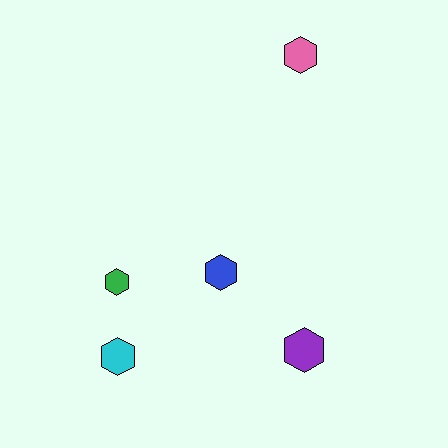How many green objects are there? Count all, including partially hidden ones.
There is 1 green object.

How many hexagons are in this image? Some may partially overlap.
There are 5 hexagons.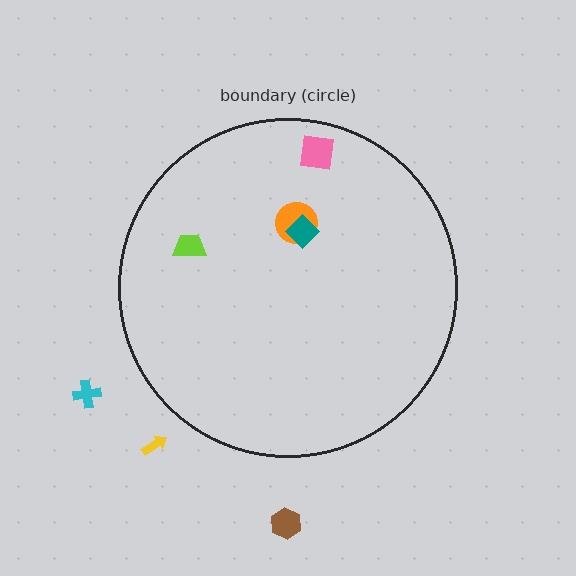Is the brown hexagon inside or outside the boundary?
Outside.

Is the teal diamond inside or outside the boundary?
Inside.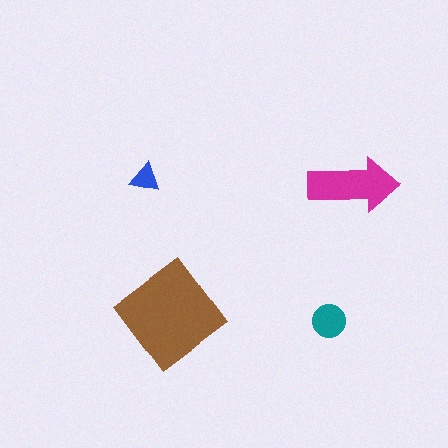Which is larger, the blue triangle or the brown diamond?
The brown diamond.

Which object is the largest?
The brown diamond.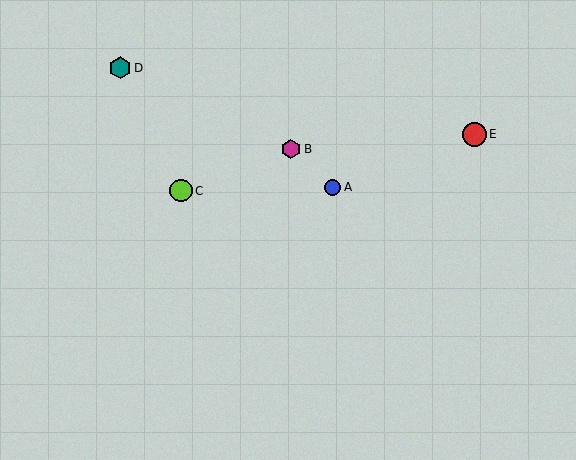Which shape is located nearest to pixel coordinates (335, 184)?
The blue circle (labeled A) at (333, 187) is nearest to that location.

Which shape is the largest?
The red circle (labeled E) is the largest.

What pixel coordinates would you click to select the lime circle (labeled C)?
Click at (181, 191) to select the lime circle C.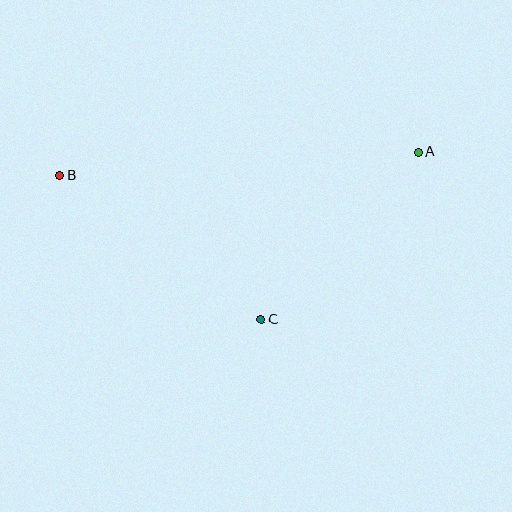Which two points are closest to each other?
Points A and C are closest to each other.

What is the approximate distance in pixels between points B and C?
The distance between B and C is approximately 248 pixels.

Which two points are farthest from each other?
Points A and B are farthest from each other.